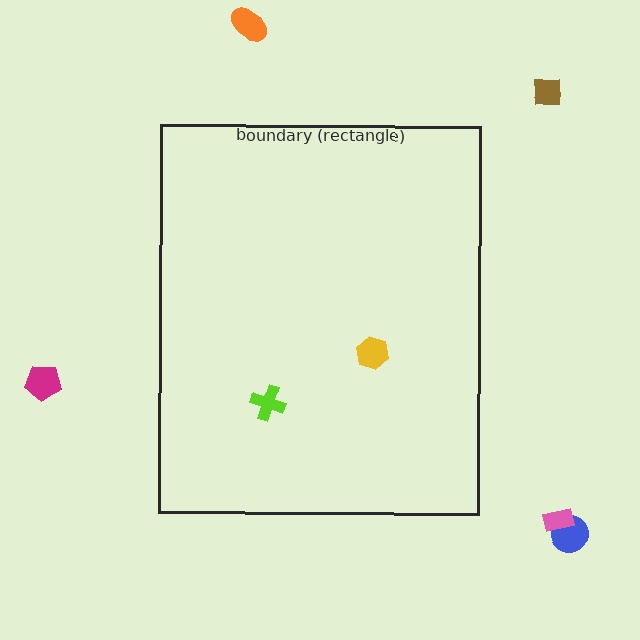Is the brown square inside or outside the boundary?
Outside.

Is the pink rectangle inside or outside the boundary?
Outside.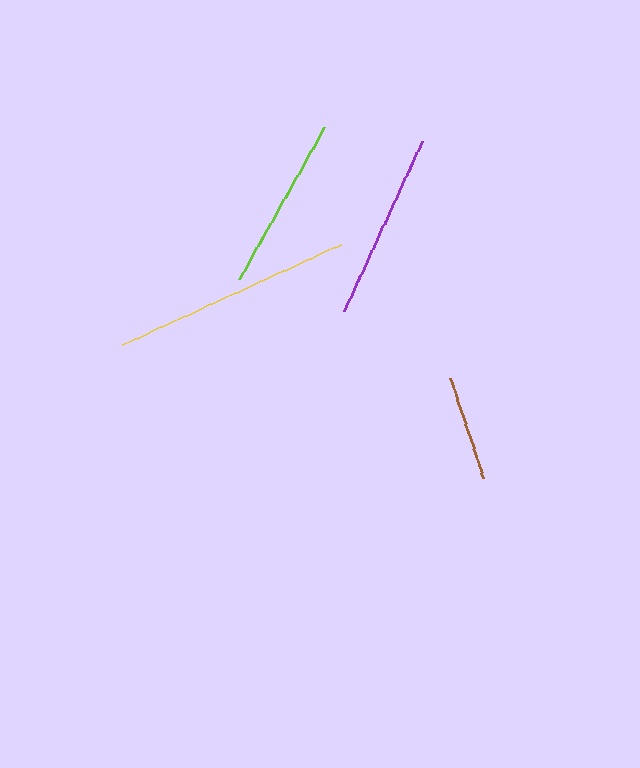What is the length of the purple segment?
The purple segment is approximately 187 pixels long.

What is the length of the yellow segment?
The yellow segment is approximately 240 pixels long.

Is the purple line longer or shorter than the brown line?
The purple line is longer than the brown line.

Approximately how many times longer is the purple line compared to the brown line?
The purple line is approximately 1.8 times the length of the brown line.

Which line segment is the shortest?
The brown line is the shortest at approximately 105 pixels.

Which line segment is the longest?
The yellow line is the longest at approximately 240 pixels.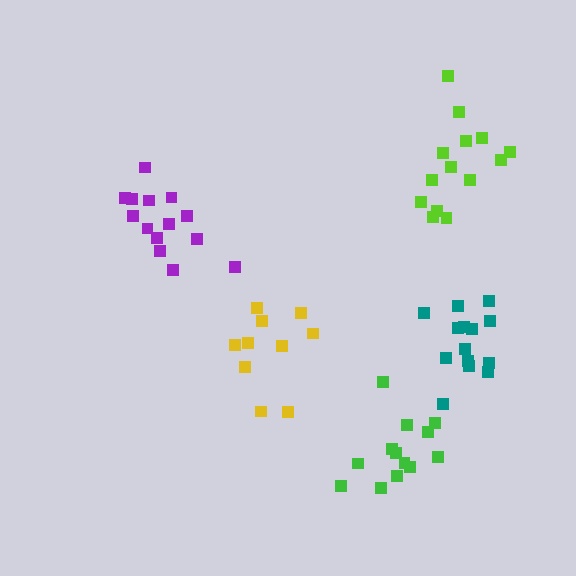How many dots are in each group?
Group 1: 14 dots, Group 2: 14 dots, Group 3: 10 dots, Group 4: 14 dots, Group 5: 13 dots (65 total).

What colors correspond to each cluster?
The clusters are colored: purple, teal, yellow, lime, green.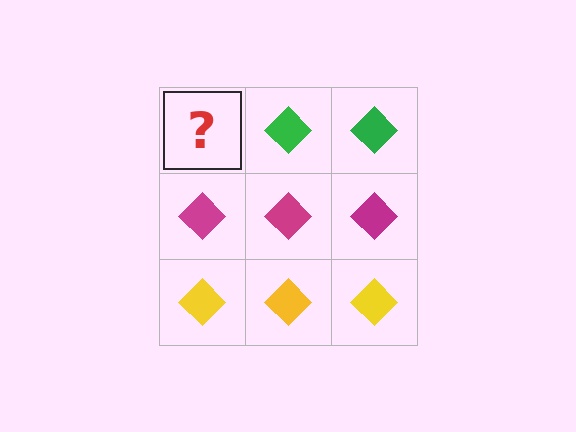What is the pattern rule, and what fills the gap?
The rule is that each row has a consistent color. The gap should be filled with a green diamond.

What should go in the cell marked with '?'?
The missing cell should contain a green diamond.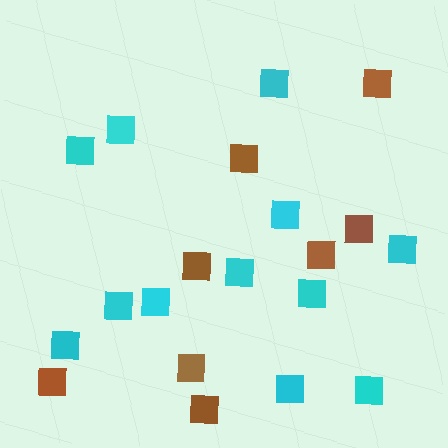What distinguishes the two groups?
There are 2 groups: one group of cyan squares (12) and one group of brown squares (8).